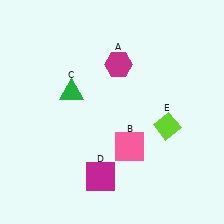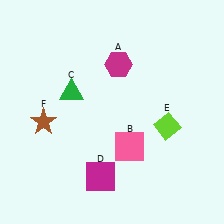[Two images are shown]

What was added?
A brown star (F) was added in Image 2.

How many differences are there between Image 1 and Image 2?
There is 1 difference between the two images.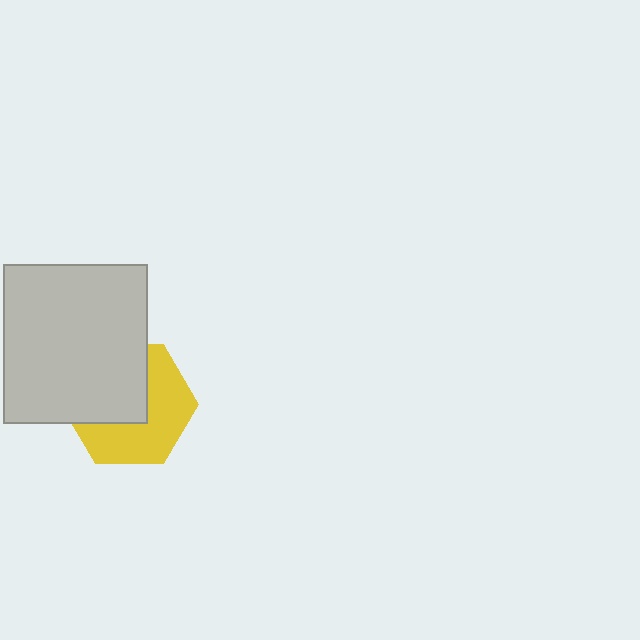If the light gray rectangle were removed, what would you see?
You would see the complete yellow hexagon.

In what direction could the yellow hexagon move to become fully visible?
The yellow hexagon could move toward the lower-right. That would shift it out from behind the light gray rectangle entirely.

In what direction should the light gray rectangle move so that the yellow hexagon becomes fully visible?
The light gray rectangle should move toward the upper-left. That is the shortest direction to clear the overlap and leave the yellow hexagon fully visible.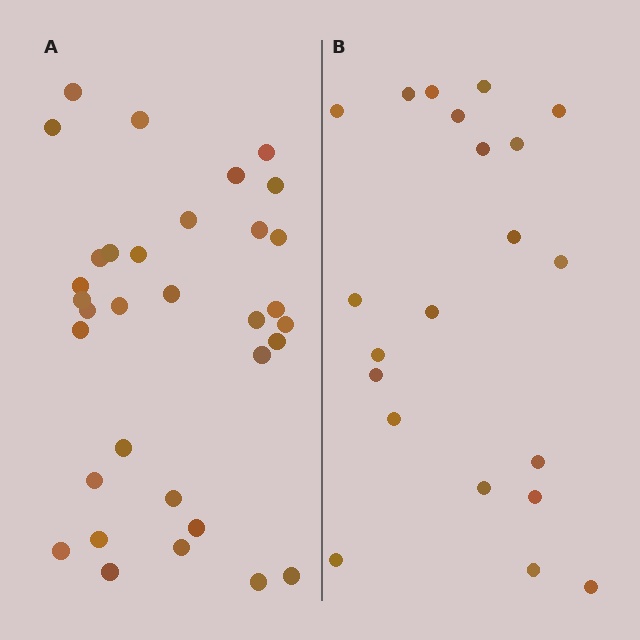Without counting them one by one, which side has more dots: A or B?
Region A (the left region) has more dots.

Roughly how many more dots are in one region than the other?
Region A has roughly 12 or so more dots than region B.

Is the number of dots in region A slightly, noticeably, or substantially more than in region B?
Region A has substantially more. The ratio is roughly 1.6 to 1.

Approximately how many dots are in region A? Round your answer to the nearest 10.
About 30 dots. (The exact count is 33, which rounds to 30.)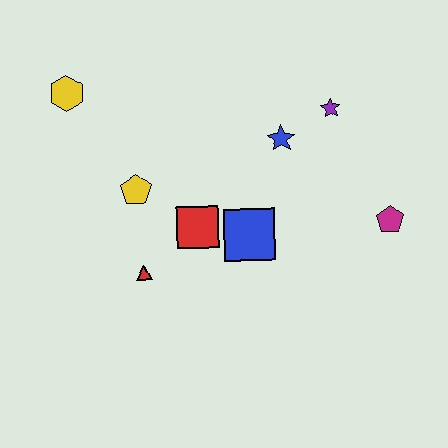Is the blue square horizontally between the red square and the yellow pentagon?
No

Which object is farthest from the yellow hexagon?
The magenta pentagon is farthest from the yellow hexagon.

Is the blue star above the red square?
Yes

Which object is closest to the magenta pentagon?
The purple star is closest to the magenta pentagon.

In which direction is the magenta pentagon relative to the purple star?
The magenta pentagon is below the purple star.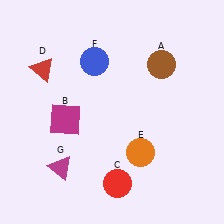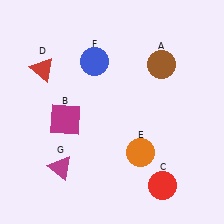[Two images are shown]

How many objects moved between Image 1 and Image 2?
1 object moved between the two images.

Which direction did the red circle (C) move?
The red circle (C) moved right.